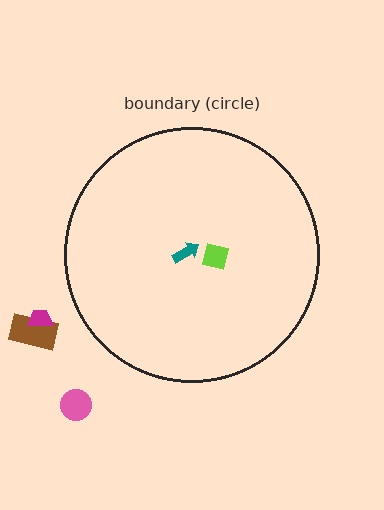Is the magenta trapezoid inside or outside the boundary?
Outside.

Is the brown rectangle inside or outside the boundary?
Outside.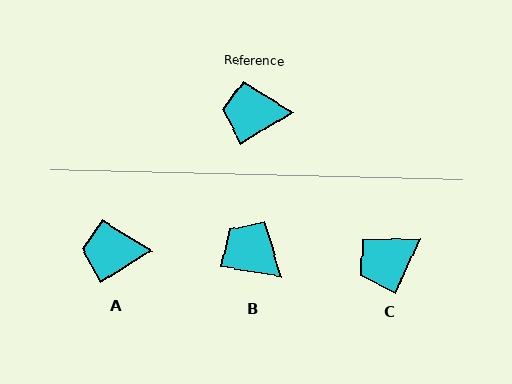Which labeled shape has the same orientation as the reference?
A.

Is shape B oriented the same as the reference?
No, it is off by about 41 degrees.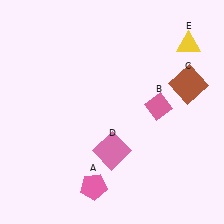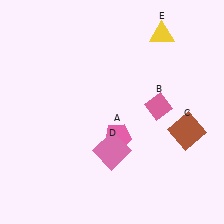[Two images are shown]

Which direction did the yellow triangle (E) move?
The yellow triangle (E) moved left.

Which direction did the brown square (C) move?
The brown square (C) moved down.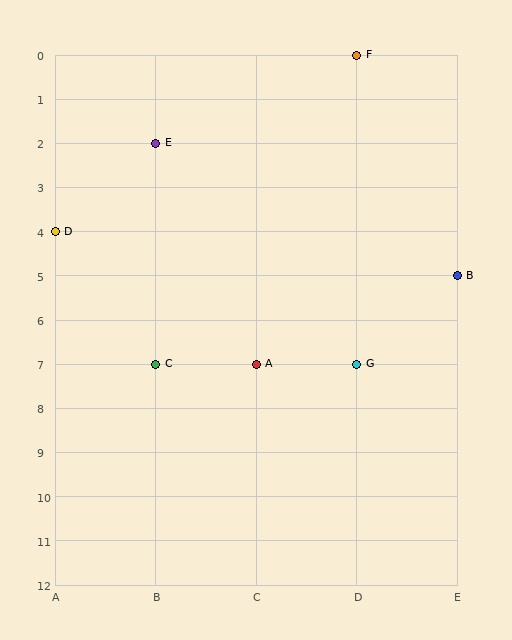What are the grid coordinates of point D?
Point D is at grid coordinates (A, 4).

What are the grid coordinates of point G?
Point G is at grid coordinates (D, 7).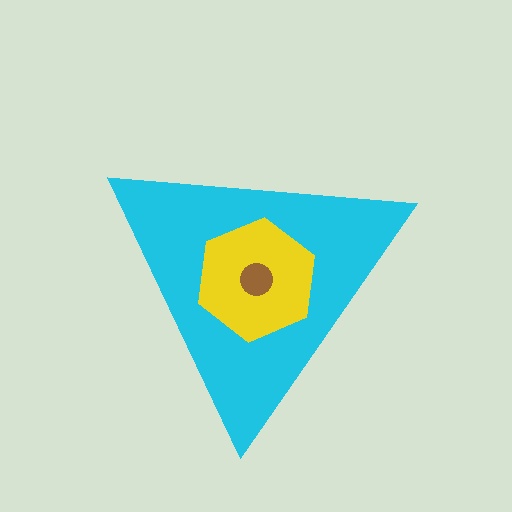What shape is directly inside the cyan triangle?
The yellow hexagon.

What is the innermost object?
The brown circle.